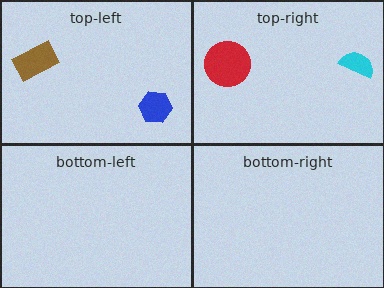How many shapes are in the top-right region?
2.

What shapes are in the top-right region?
The red circle, the cyan semicircle.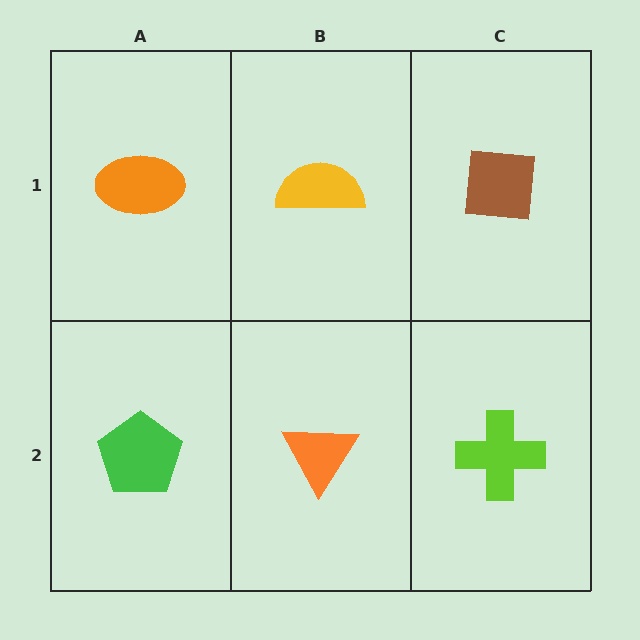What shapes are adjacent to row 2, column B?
A yellow semicircle (row 1, column B), a green pentagon (row 2, column A), a lime cross (row 2, column C).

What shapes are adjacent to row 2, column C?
A brown square (row 1, column C), an orange triangle (row 2, column B).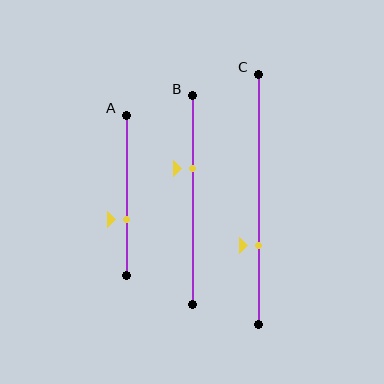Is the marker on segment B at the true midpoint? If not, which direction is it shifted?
No, the marker on segment B is shifted upward by about 15% of the segment length.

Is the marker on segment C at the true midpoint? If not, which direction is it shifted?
No, the marker on segment C is shifted downward by about 19% of the segment length.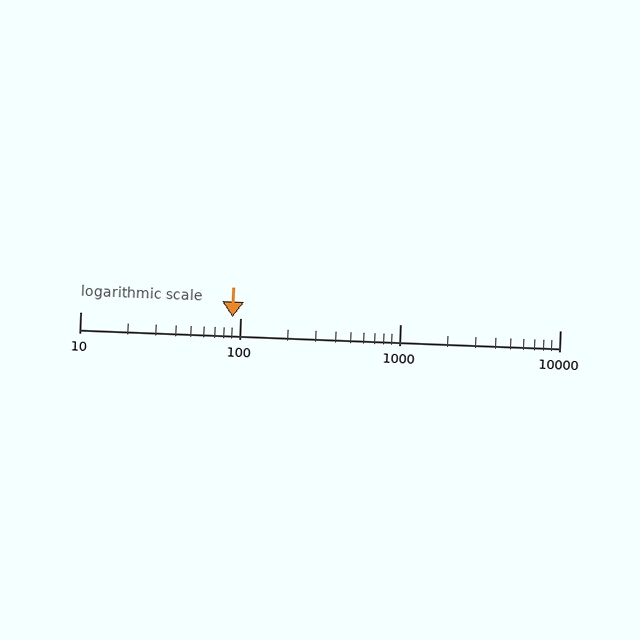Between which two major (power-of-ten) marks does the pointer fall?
The pointer is between 10 and 100.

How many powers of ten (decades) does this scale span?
The scale spans 3 decades, from 10 to 10000.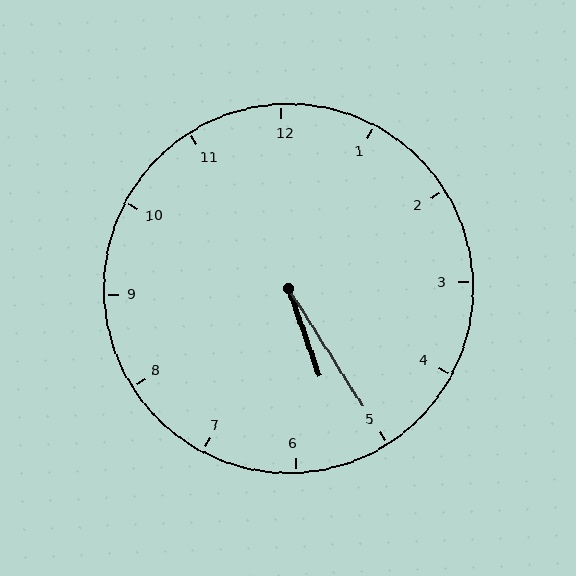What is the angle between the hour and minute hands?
Approximately 12 degrees.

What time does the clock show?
5:25.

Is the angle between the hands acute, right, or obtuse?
It is acute.